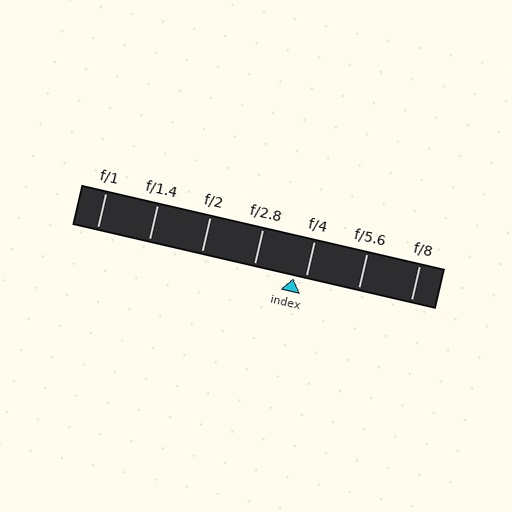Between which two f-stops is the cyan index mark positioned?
The index mark is between f/2.8 and f/4.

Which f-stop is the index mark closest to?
The index mark is closest to f/4.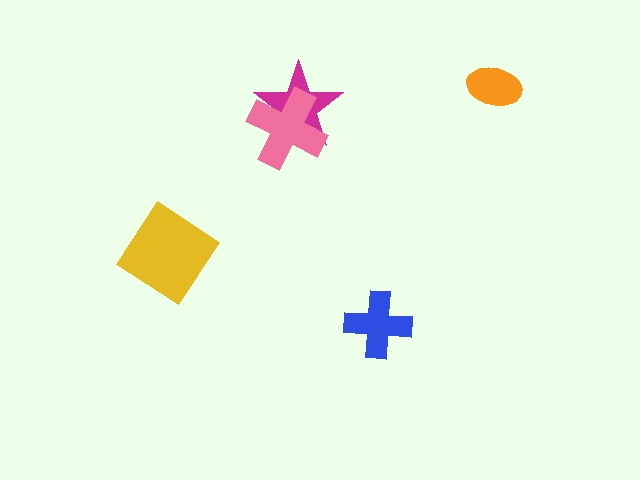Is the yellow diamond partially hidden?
No, no other shape covers it.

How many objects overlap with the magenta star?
1 object overlaps with the magenta star.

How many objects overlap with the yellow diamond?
0 objects overlap with the yellow diamond.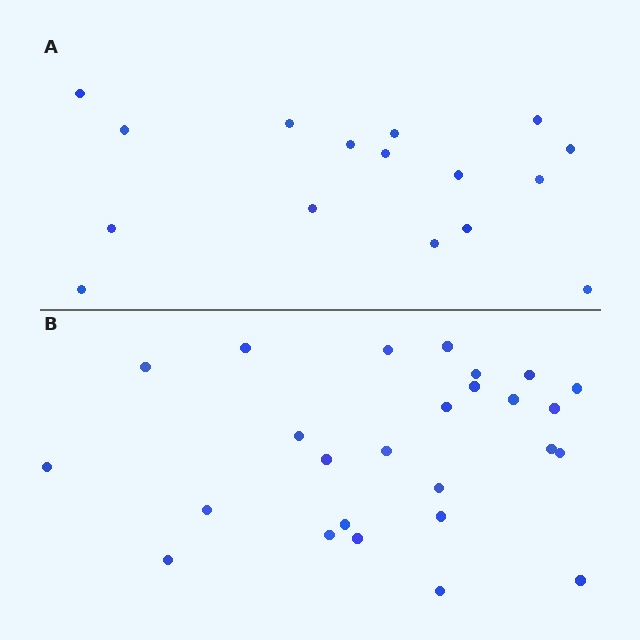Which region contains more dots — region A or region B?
Region B (the bottom region) has more dots.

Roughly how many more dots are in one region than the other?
Region B has roughly 10 or so more dots than region A.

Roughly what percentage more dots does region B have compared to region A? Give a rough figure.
About 60% more.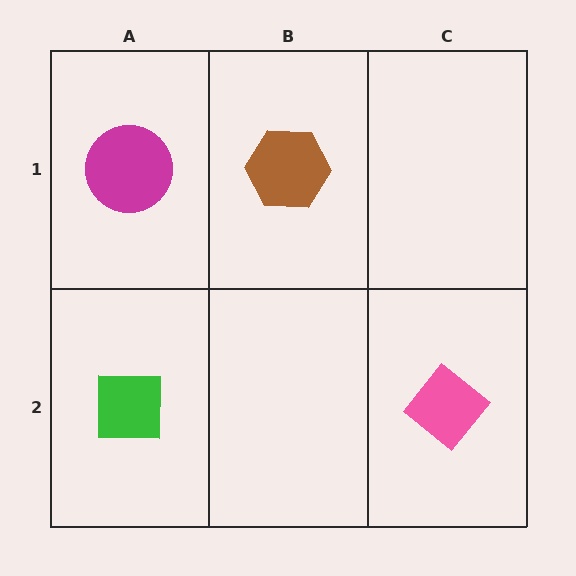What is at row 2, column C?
A pink diamond.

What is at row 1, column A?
A magenta circle.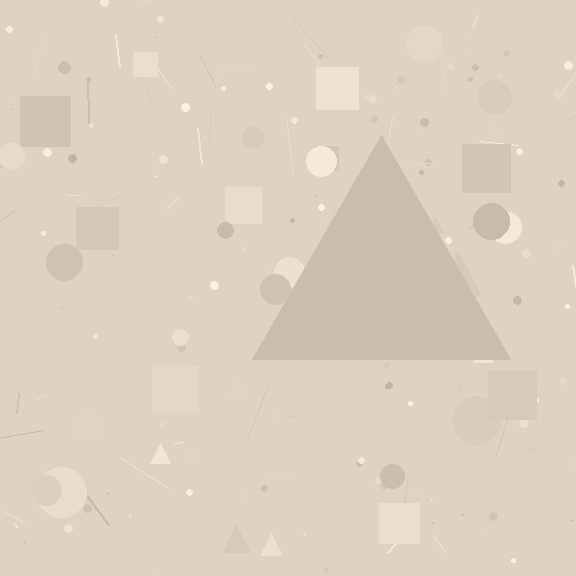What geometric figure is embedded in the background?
A triangle is embedded in the background.